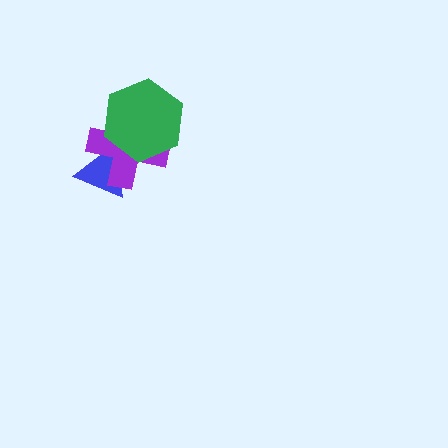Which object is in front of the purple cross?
The green hexagon is in front of the purple cross.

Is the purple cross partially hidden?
Yes, it is partially covered by another shape.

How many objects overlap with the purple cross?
2 objects overlap with the purple cross.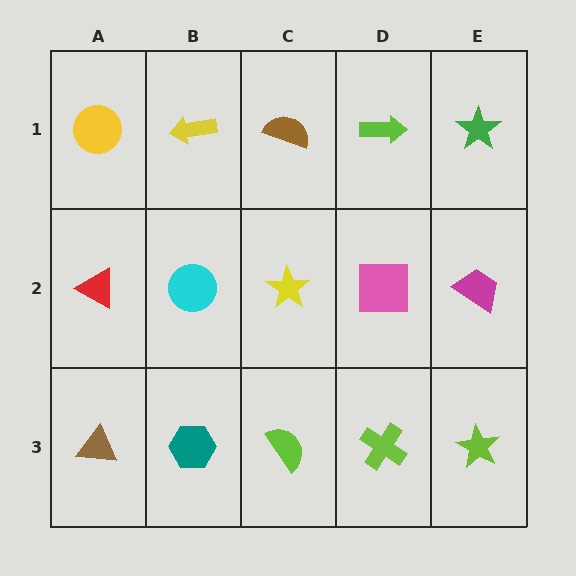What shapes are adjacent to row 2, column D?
A lime arrow (row 1, column D), a lime cross (row 3, column D), a yellow star (row 2, column C), a magenta trapezoid (row 2, column E).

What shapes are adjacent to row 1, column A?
A red triangle (row 2, column A), a yellow arrow (row 1, column B).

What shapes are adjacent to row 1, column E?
A magenta trapezoid (row 2, column E), a lime arrow (row 1, column D).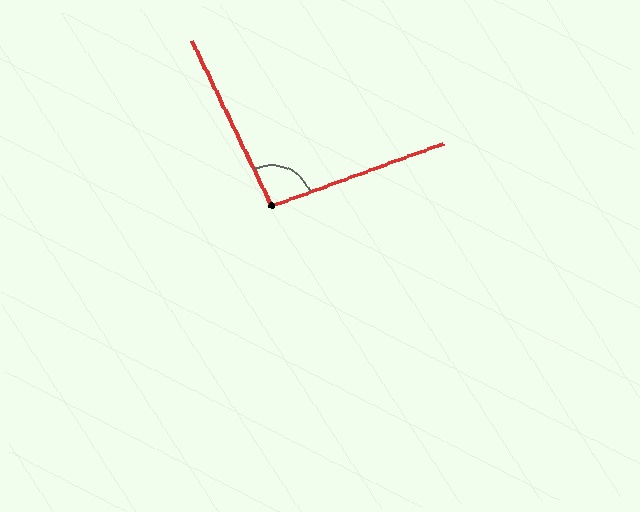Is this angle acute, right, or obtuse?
It is obtuse.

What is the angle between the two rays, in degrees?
Approximately 96 degrees.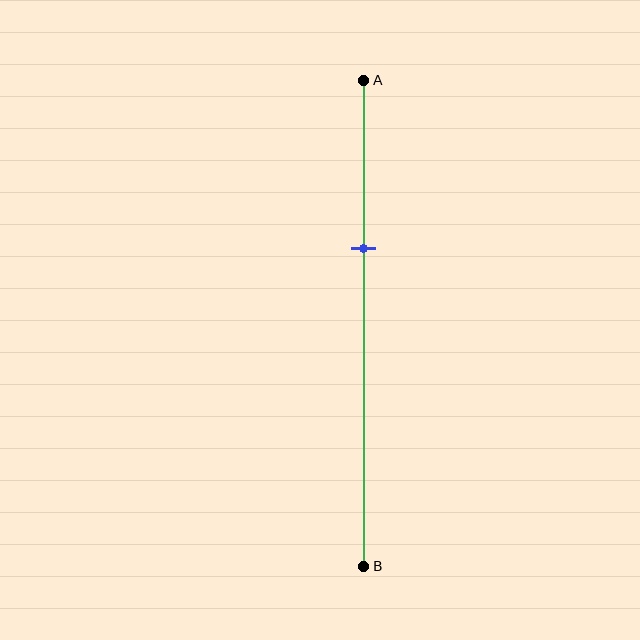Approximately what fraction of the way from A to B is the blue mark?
The blue mark is approximately 35% of the way from A to B.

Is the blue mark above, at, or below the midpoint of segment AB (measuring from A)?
The blue mark is above the midpoint of segment AB.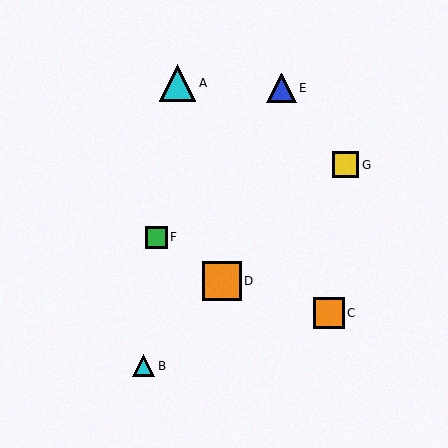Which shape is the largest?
The orange square (labeled D) is the largest.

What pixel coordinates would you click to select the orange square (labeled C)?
Click at (329, 313) to select the orange square C.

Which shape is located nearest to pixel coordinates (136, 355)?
The cyan triangle (labeled B) at (143, 366) is nearest to that location.